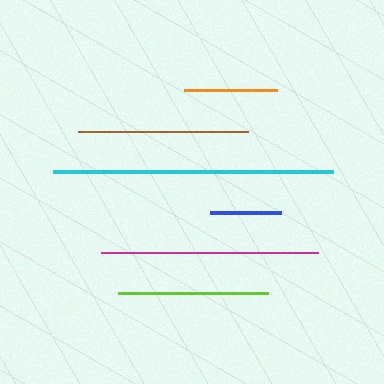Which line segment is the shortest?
The blue line is the shortest at approximately 71 pixels.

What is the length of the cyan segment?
The cyan segment is approximately 280 pixels long.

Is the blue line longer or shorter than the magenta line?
The magenta line is longer than the blue line.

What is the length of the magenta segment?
The magenta segment is approximately 218 pixels long.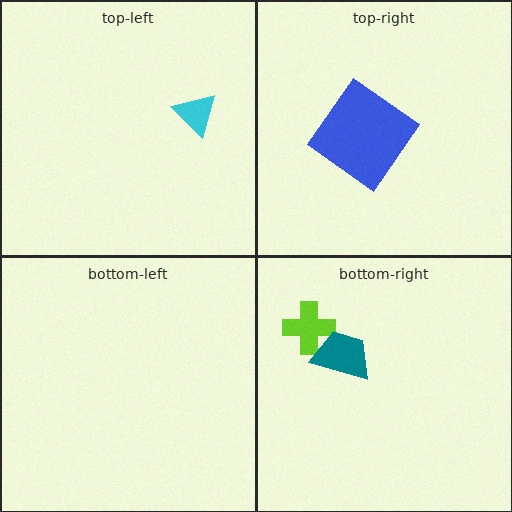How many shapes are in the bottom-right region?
2.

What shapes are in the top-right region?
The blue diamond.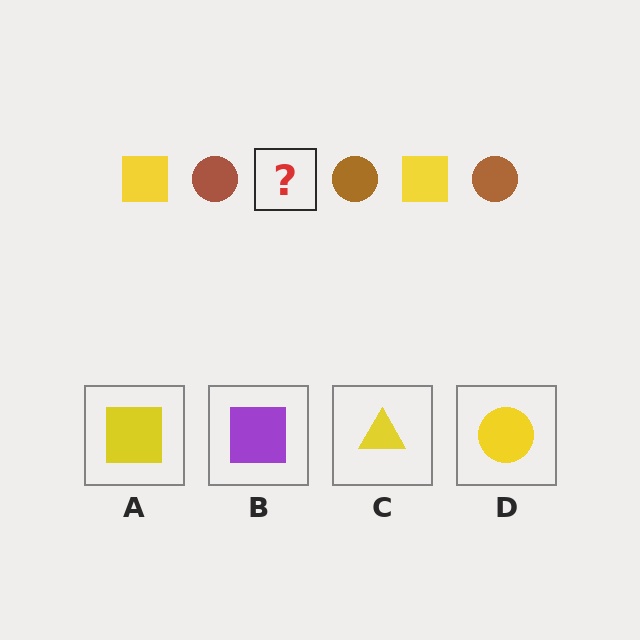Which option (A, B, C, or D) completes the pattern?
A.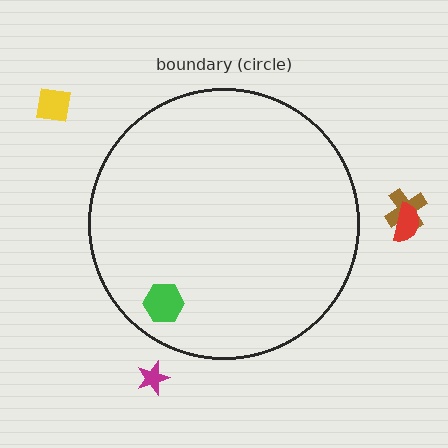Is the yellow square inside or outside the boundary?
Outside.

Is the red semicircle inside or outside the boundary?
Outside.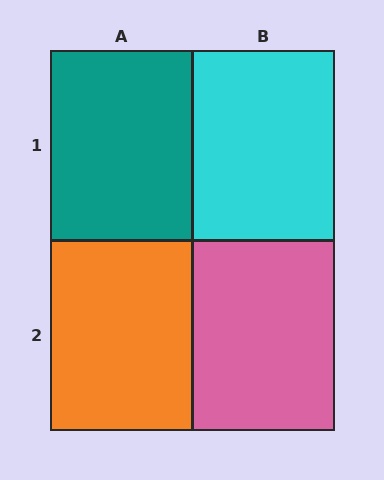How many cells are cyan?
1 cell is cyan.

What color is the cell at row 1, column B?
Cyan.